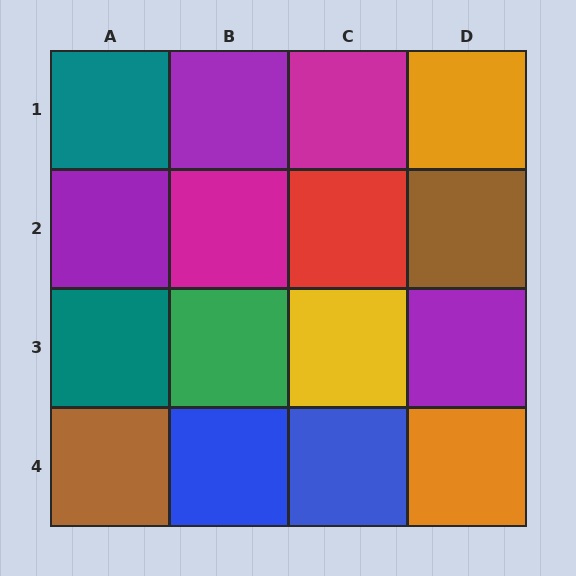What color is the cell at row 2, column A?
Purple.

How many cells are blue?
2 cells are blue.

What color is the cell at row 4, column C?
Blue.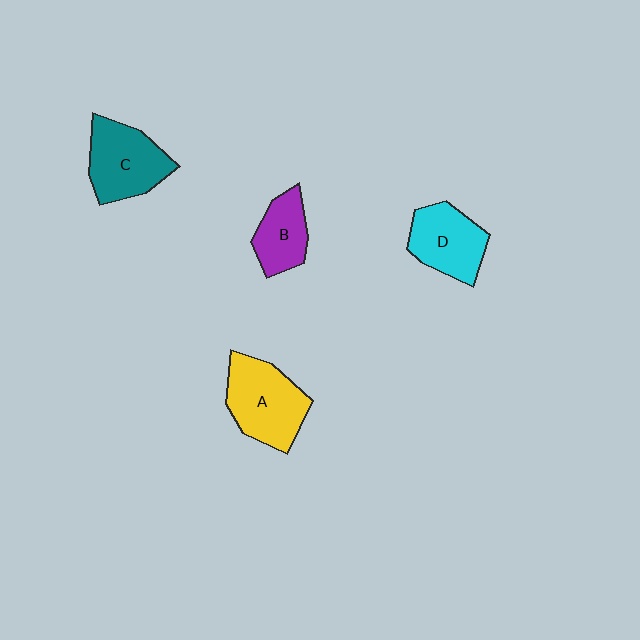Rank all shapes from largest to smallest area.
From largest to smallest: A (yellow), C (teal), D (cyan), B (purple).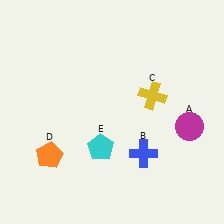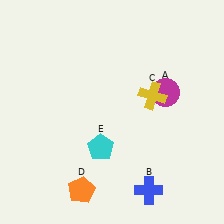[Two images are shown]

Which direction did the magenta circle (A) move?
The magenta circle (A) moved up.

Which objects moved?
The objects that moved are: the magenta circle (A), the blue cross (B), the orange pentagon (D).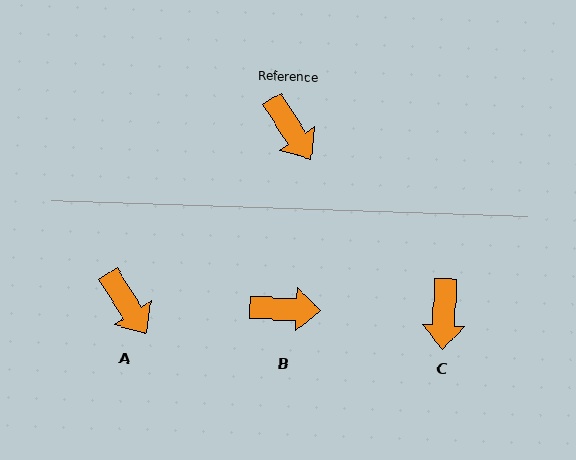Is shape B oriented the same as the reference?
No, it is off by about 55 degrees.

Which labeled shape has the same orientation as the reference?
A.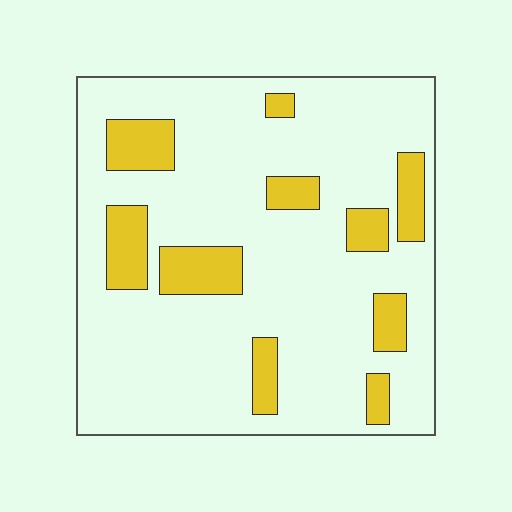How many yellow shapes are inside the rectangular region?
10.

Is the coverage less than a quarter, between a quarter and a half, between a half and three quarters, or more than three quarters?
Less than a quarter.